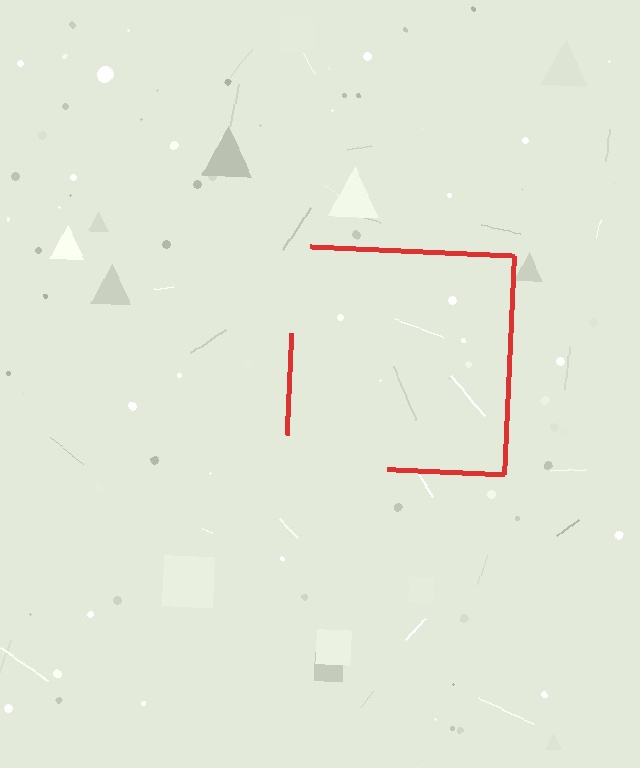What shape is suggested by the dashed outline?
The dashed outline suggests a square.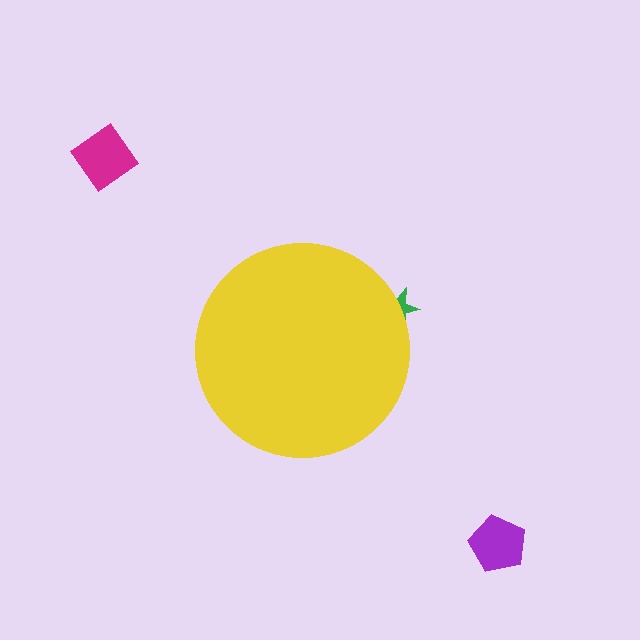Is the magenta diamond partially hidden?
No, the magenta diamond is fully visible.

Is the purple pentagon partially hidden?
No, the purple pentagon is fully visible.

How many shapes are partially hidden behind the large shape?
1 shape is partially hidden.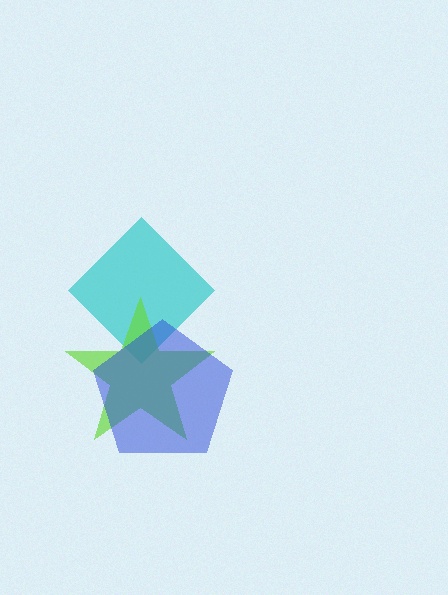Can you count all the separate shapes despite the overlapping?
Yes, there are 3 separate shapes.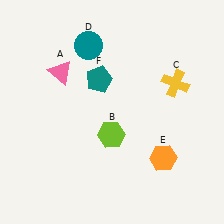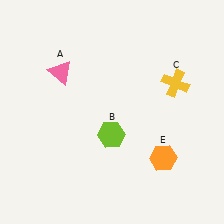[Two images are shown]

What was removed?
The teal circle (D), the teal pentagon (F) were removed in Image 2.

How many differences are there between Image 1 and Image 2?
There are 2 differences between the two images.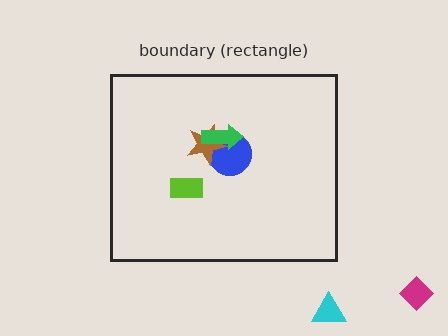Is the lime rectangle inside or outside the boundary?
Inside.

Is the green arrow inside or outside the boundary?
Inside.